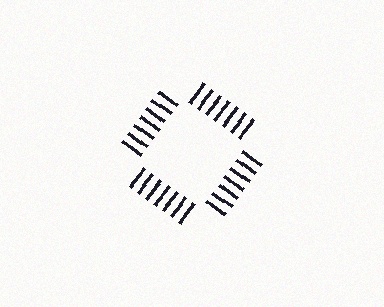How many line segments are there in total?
28 — 7 along each of the 4 edges.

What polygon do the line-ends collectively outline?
An illusory square — the line segments terminate on its edges but no continuous stroke is drawn.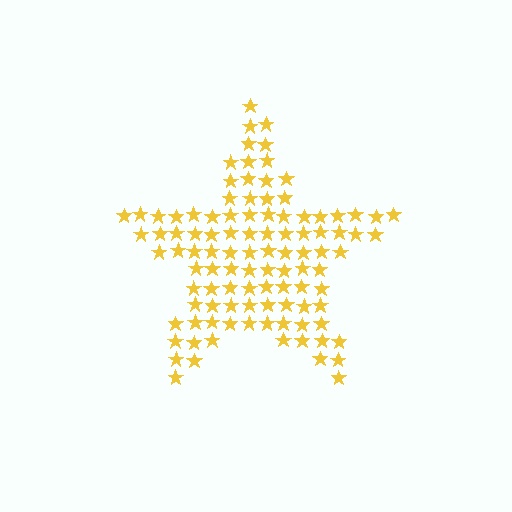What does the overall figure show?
The overall figure shows a star.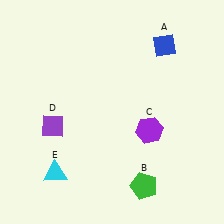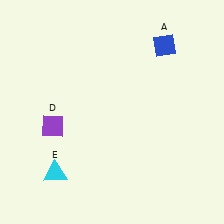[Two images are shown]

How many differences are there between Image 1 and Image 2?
There are 2 differences between the two images.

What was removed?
The green pentagon (B), the purple hexagon (C) were removed in Image 2.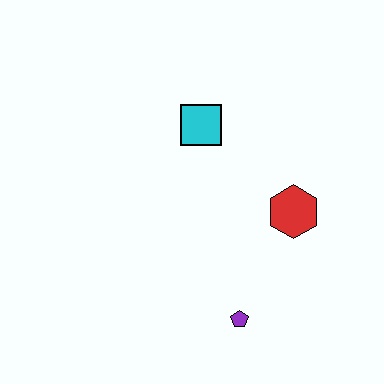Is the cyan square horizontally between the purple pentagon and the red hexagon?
No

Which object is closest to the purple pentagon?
The red hexagon is closest to the purple pentagon.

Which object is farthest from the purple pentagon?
The cyan square is farthest from the purple pentagon.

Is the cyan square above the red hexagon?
Yes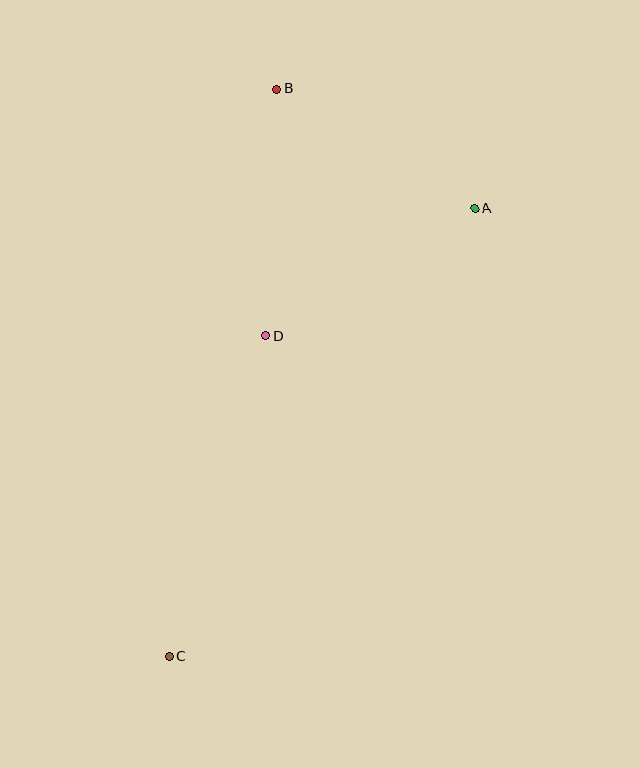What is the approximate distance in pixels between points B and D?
The distance between B and D is approximately 247 pixels.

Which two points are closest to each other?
Points A and B are closest to each other.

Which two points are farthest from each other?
Points B and C are farthest from each other.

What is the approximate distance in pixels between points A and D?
The distance between A and D is approximately 245 pixels.